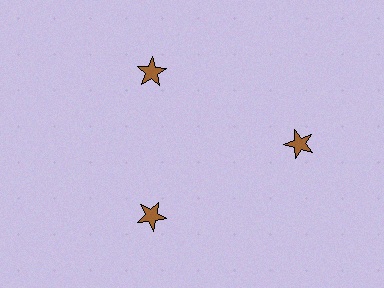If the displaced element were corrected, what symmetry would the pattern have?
It would have 3-fold rotational symmetry — the pattern would map onto itself every 120 degrees.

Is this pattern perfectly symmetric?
No. The 3 brown stars are arranged in a ring, but one element near the 3 o'clock position is pushed outward from the center, breaking the 3-fold rotational symmetry.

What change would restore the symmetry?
The symmetry would be restored by moving it inward, back onto the ring so that all 3 stars sit at equal angles and equal distance from the center.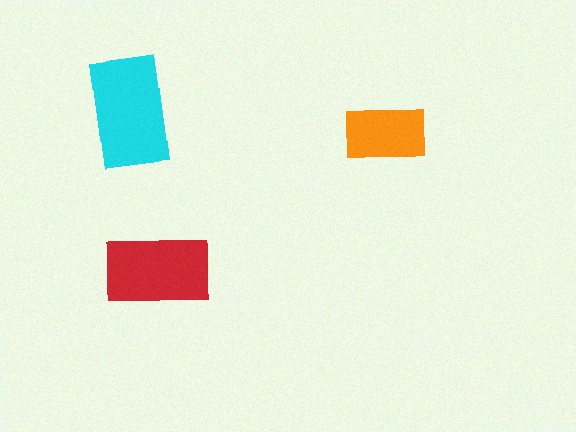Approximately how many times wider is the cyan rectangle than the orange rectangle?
About 1.5 times wider.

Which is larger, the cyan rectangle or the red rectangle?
The cyan one.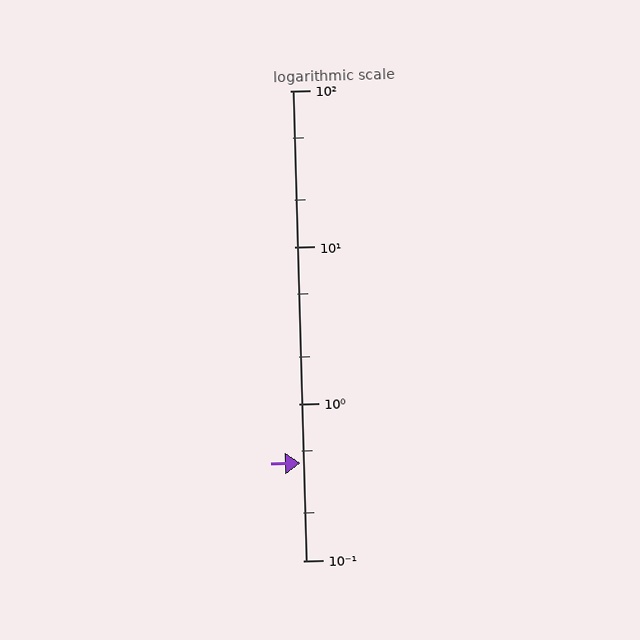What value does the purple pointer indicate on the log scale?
The pointer indicates approximately 0.42.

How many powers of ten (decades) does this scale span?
The scale spans 3 decades, from 0.1 to 100.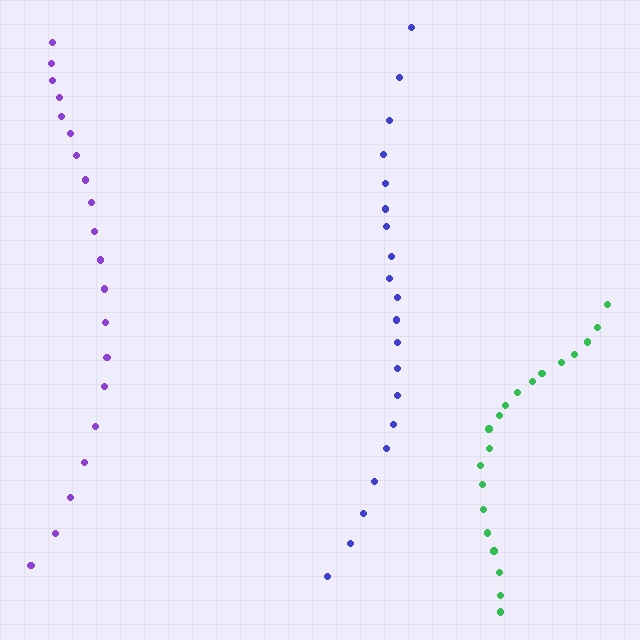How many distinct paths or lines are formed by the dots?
There are 3 distinct paths.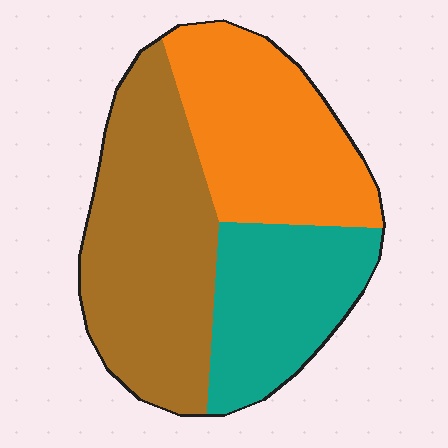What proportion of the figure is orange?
Orange takes up about one third (1/3) of the figure.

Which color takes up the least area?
Teal, at roughly 25%.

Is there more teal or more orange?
Orange.